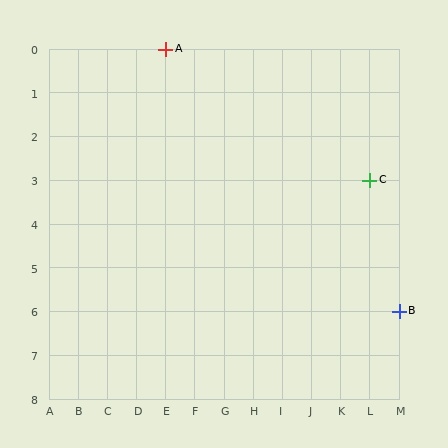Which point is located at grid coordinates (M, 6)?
Point B is at (M, 6).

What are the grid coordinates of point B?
Point B is at grid coordinates (M, 6).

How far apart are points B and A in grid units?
Points B and A are 8 columns and 6 rows apart (about 10.0 grid units diagonally).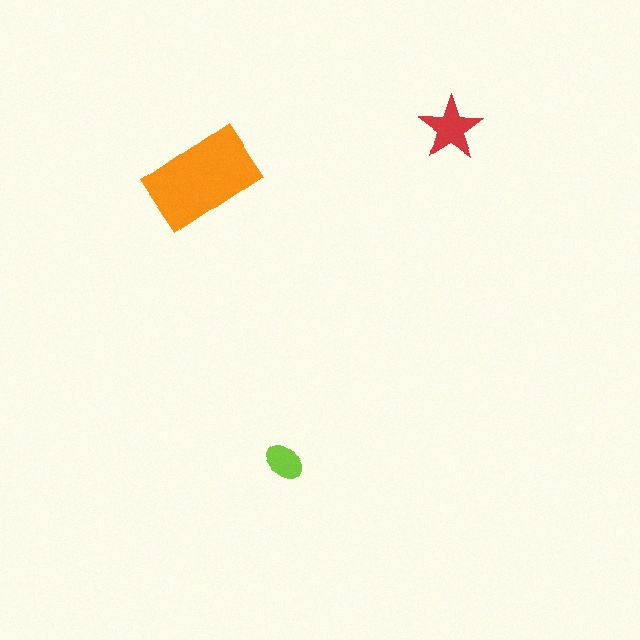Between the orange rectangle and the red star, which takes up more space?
The orange rectangle.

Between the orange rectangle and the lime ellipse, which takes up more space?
The orange rectangle.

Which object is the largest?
The orange rectangle.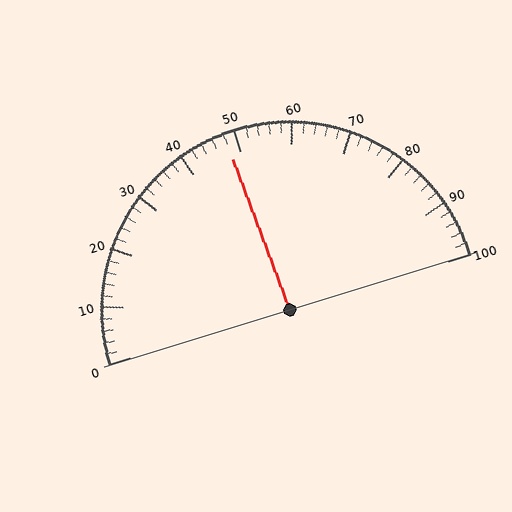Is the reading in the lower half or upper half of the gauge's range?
The reading is in the lower half of the range (0 to 100).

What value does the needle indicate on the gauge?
The needle indicates approximately 48.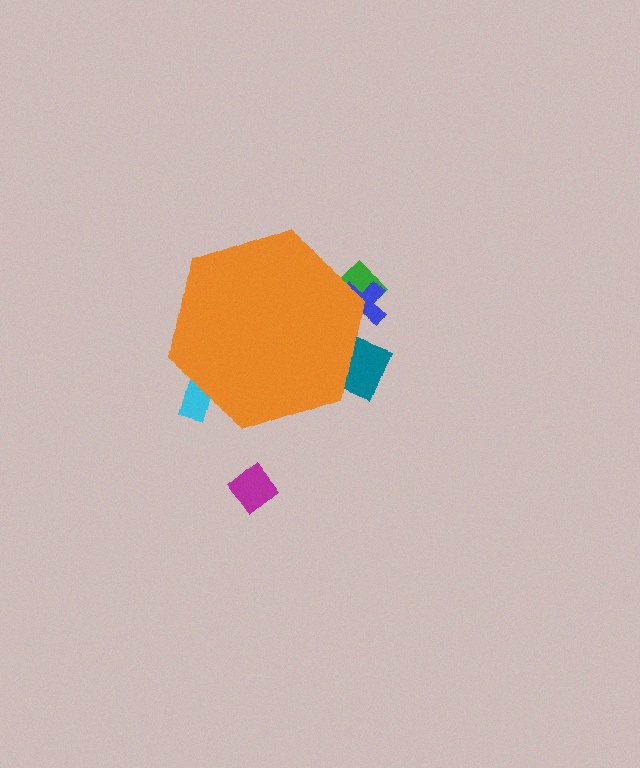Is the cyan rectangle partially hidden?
Yes, the cyan rectangle is partially hidden behind the orange hexagon.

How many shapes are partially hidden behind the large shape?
4 shapes are partially hidden.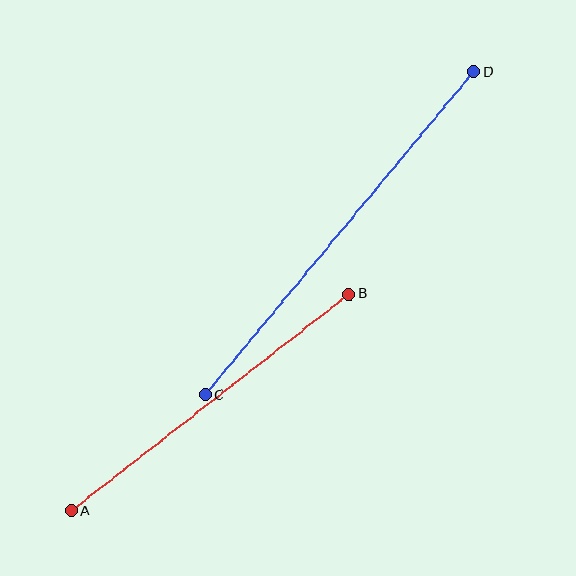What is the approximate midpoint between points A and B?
The midpoint is at approximately (210, 403) pixels.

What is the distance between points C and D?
The distance is approximately 420 pixels.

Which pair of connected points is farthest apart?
Points C and D are farthest apart.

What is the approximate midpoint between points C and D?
The midpoint is at approximately (339, 233) pixels.